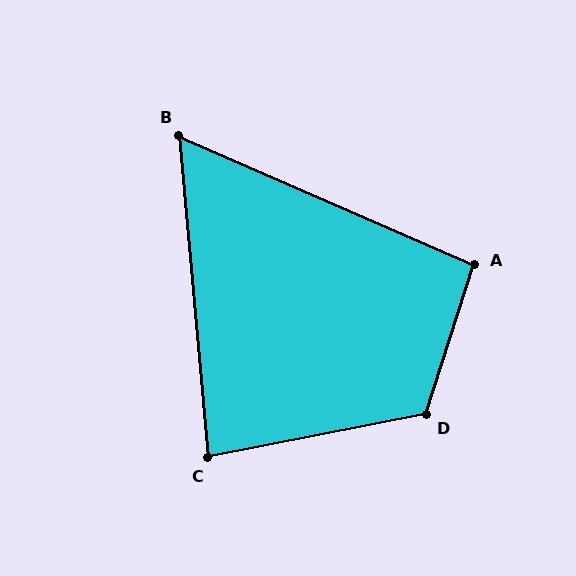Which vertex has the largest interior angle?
D, at approximately 119 degrees.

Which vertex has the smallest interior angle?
B, at approximately 61 degrees.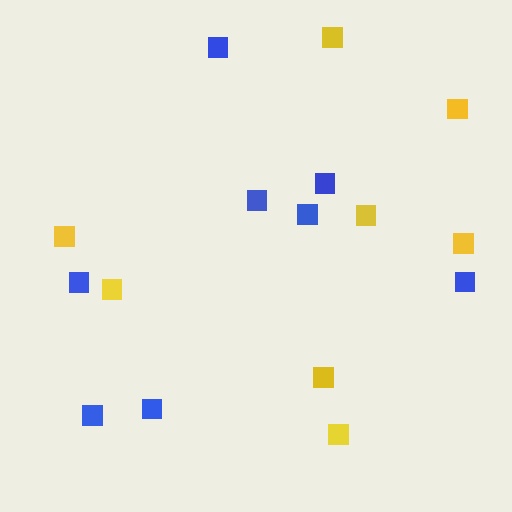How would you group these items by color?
There are 2 groups: one group of yellow squares (8) and one group of blue squares (8).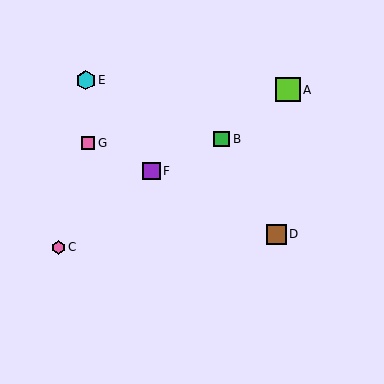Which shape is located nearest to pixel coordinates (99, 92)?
The cyan hexagon (labeled E) at (86, 80) is nearest to that location.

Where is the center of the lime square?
The center of the lime square is at (288, 90).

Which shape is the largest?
The lime square (labeled A) is the largest.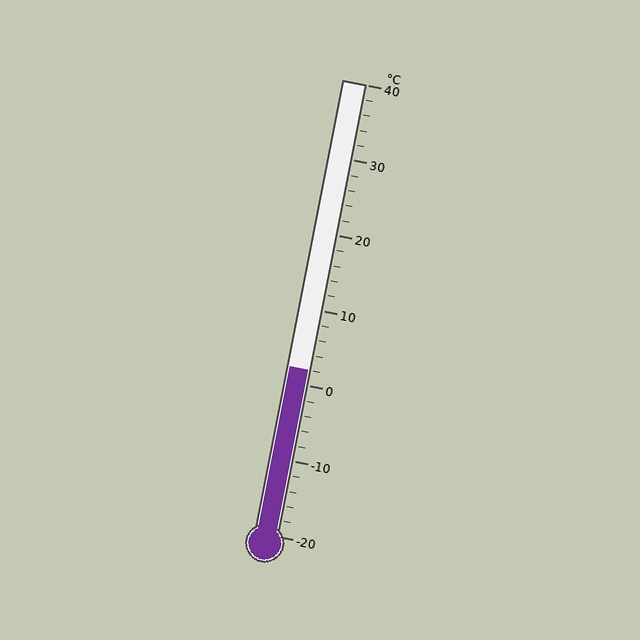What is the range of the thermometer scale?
The thermometer scale ranges from -20°C to 40°C.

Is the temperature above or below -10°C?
The temperature is above -10°C.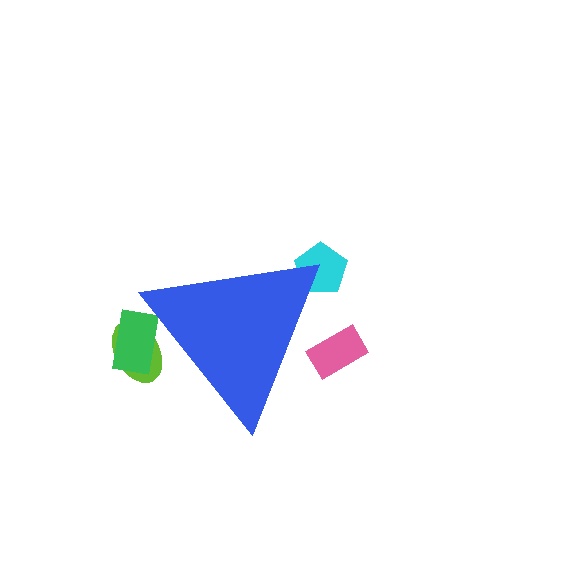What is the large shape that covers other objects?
A blue triangle.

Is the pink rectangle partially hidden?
Yes, the pink rectangle is partially hidden behind the blue triangle.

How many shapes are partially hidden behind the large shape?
4 shapes are partially hidden.